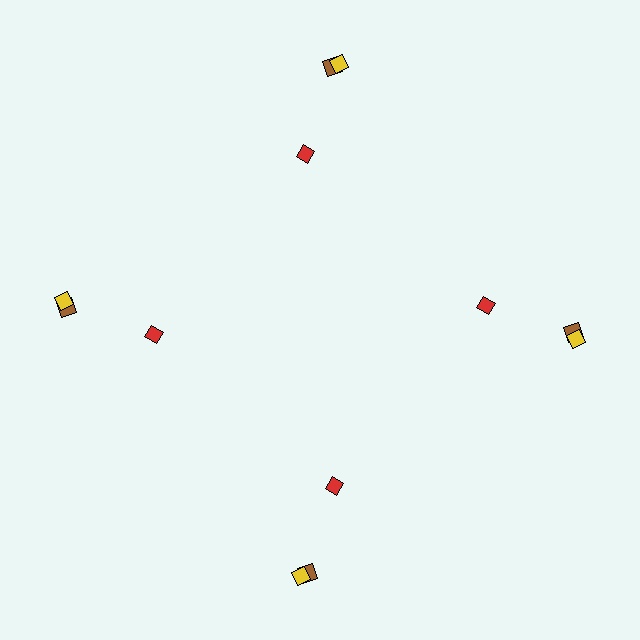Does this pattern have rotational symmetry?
Yes, this pattern has 4-fold rotational symmetry. It looks the same after rotating 90 degrees around the center.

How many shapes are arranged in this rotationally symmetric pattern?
There are 12 shapes, arranged in 4 groups of 3.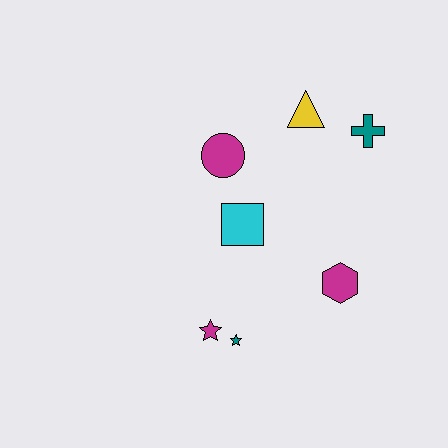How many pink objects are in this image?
There are no pink objects.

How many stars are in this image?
There are 2 stars.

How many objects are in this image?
There are 7 objects.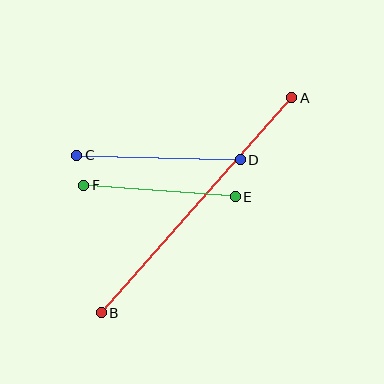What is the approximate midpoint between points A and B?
The midpoint is at approximately (196, 205) pixels.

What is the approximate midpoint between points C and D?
The midpoint is at approximately (158, 158) pixels.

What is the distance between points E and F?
The distance is approximately 152 pixels.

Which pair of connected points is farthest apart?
Points A and B are farthest apart.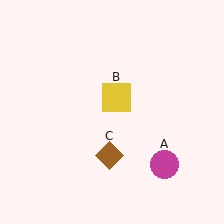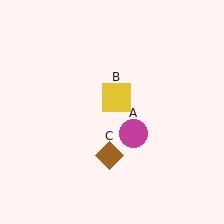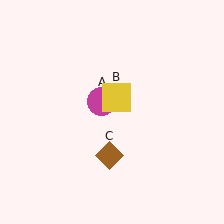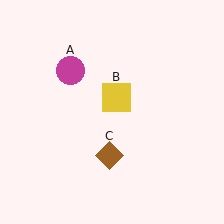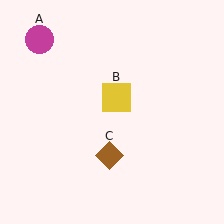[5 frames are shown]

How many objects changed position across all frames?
1 object changed position: magenta circle (object A).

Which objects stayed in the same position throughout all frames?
Yellow square (object B) and brown diamond (object C) remained stationary.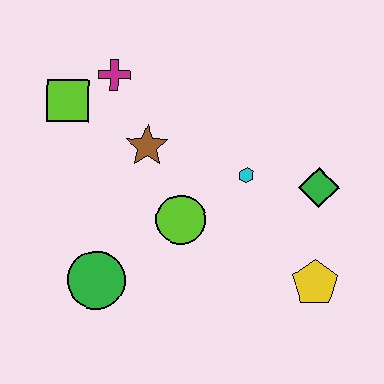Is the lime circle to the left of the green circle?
No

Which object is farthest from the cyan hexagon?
The lime square is farthest from the cyan hexagon.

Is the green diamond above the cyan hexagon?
No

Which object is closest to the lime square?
The magenta cross is closest to the lime square.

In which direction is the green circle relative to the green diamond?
The green circle is to the left of the green diamond.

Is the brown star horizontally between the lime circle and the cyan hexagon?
No